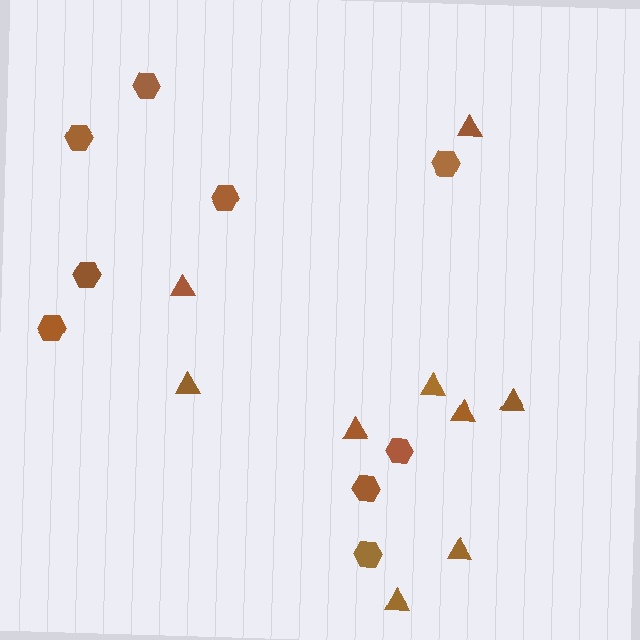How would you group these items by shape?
There are 2 groups: one group of triangles (9) and one group of hexagons (9).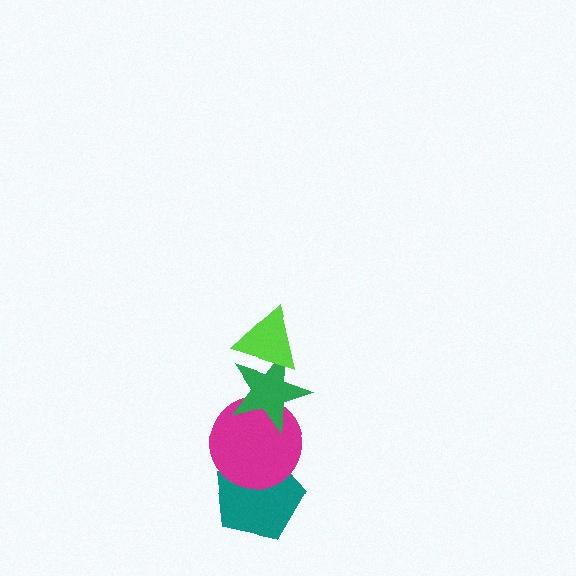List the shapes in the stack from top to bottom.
From top to bottom: the lime triangle, the green star, the magenta circle, the teal pentagon.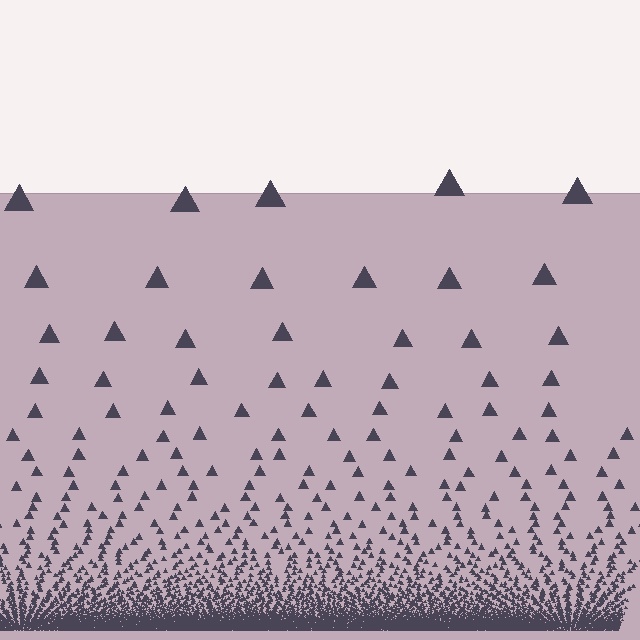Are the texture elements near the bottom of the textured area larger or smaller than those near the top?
Smaller. The gradient is inverted — elements near the bottom are smaller and denser.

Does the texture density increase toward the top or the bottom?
Density increases toward the bottom.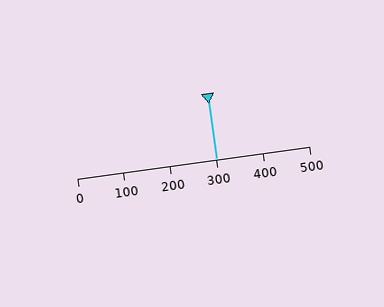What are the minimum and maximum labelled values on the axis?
The axis runs from 0 to 500.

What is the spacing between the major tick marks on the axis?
The major ticks are spaced 100 apart.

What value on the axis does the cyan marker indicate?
The marker indicates approximately 300.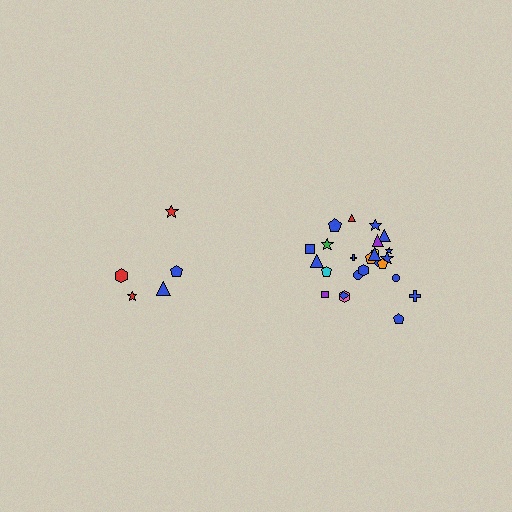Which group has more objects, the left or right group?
The right group.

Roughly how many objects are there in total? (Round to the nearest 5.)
Roughly 30 objects in total.